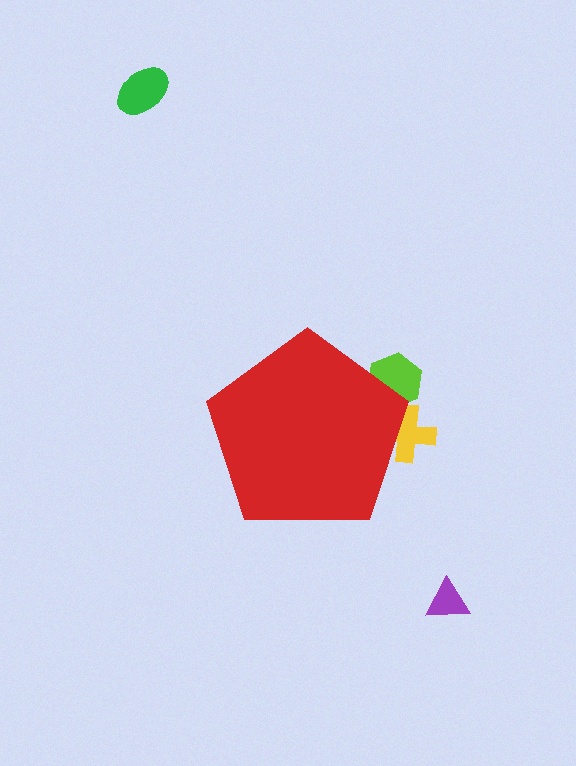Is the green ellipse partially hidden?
No, the green ellipse is fully visible.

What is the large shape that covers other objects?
A red pentagon.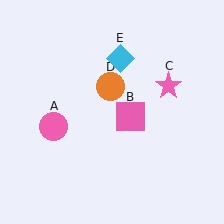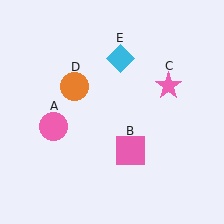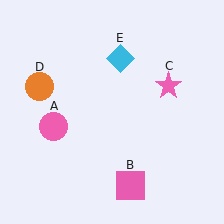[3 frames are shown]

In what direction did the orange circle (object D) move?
The orange circle (object D) moved left.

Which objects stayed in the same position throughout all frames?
Pink circle (object A) and pink star (object C) and cyan diamond (object E) remained stationary.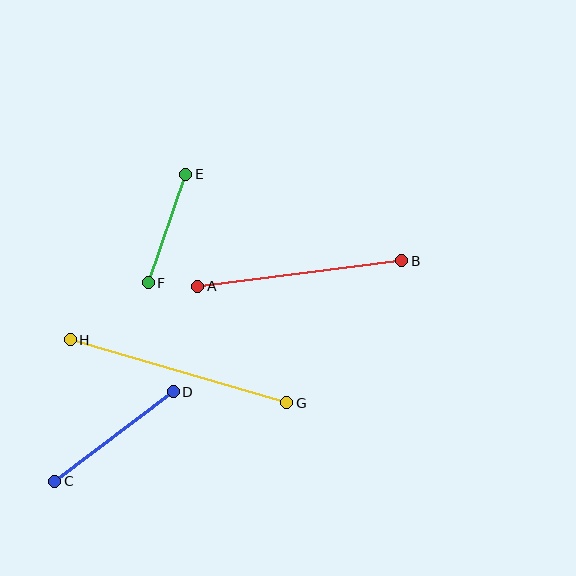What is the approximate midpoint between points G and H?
The midpoint is at approximately (178, 371) pixels.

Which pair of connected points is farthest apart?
Points G and H are farthest apart.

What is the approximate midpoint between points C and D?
The midpoint is at approximately (114, 437) pixels.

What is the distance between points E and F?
The distance is approximately 115 pixels.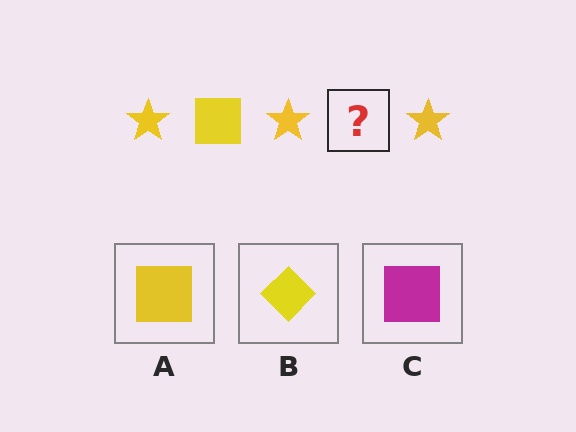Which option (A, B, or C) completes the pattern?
A.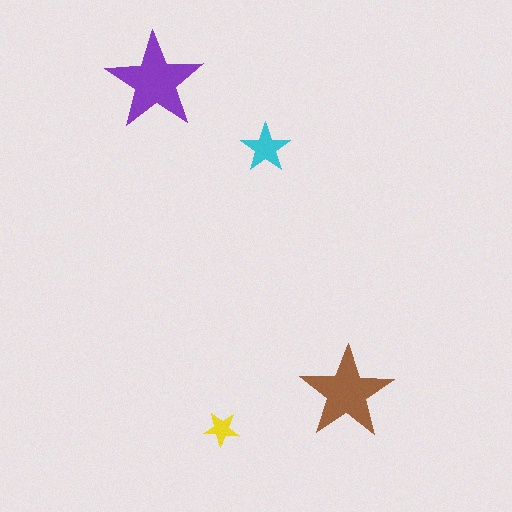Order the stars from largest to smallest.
the purple one, the brown one, the cyan one, the yellow one.